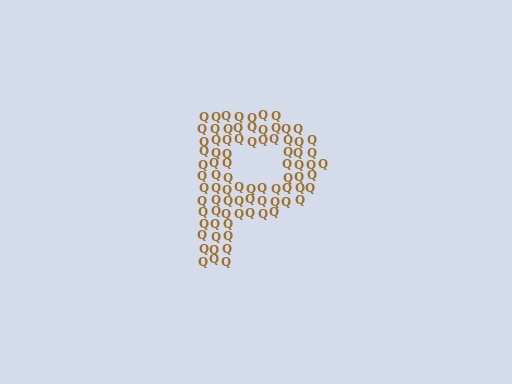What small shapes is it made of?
It is made of small letter Q's.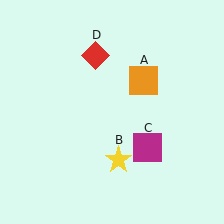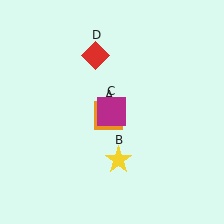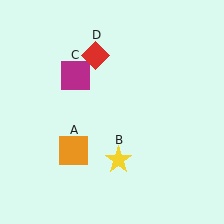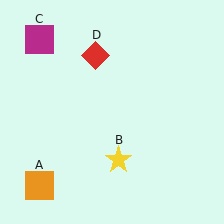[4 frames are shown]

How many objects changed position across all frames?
2 objects changed position: orange square (object A), magenta square (object C).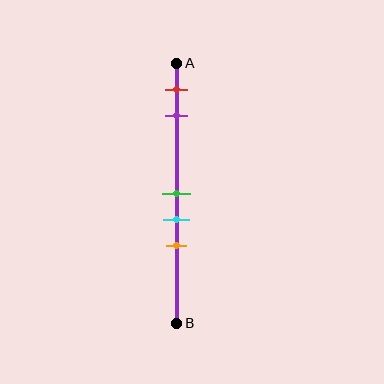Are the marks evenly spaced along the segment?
No, the marks are not evenly spaced.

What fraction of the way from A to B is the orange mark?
The orange mark is approximately 70% (0.7) of the way from A to B.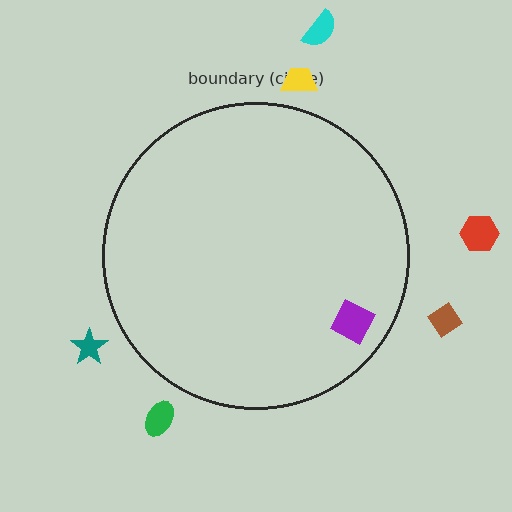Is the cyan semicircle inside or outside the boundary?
Outside.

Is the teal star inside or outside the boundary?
Outside.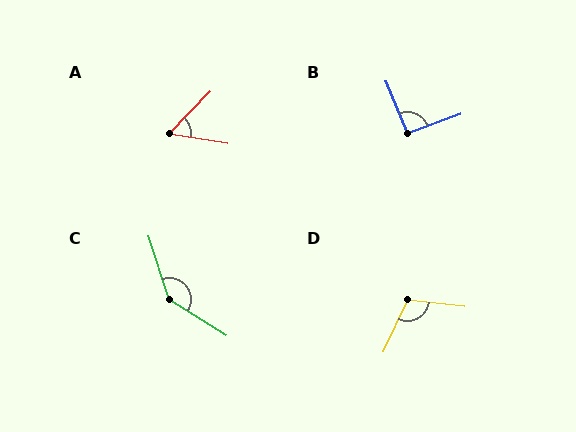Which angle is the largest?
C, at approximately 140 degrees.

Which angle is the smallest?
A, at approximately 55 degrees.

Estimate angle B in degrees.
Approximately 93 degrees.